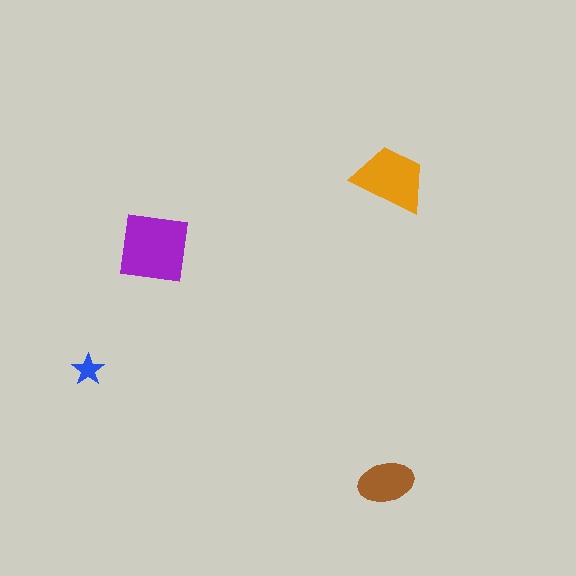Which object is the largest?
The purple square.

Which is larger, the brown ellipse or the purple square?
The purple square.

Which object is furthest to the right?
The orange trapezoid is rightmost.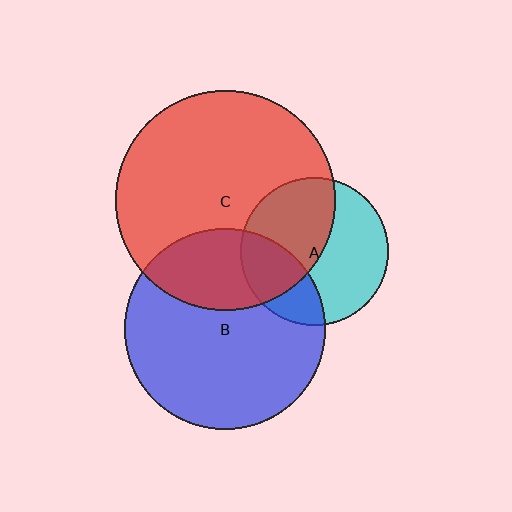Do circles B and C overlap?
Yes.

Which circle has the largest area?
Circle C (red).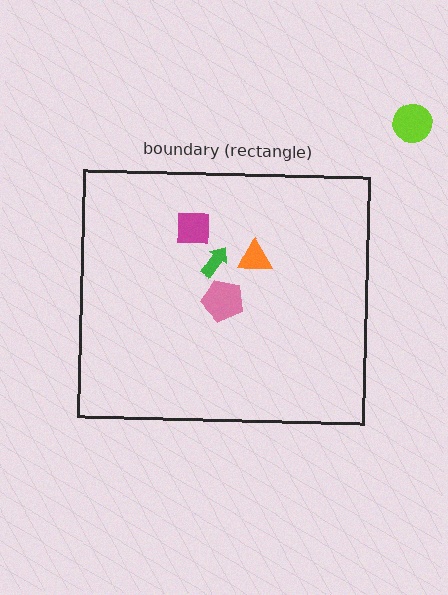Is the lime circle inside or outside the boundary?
Outside.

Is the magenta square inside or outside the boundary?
Inside.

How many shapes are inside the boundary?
4 inside, 1 outside.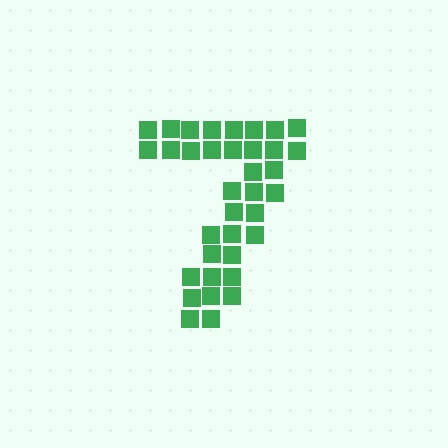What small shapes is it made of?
It is made of small squares.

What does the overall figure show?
The overall figure shows the digit 7.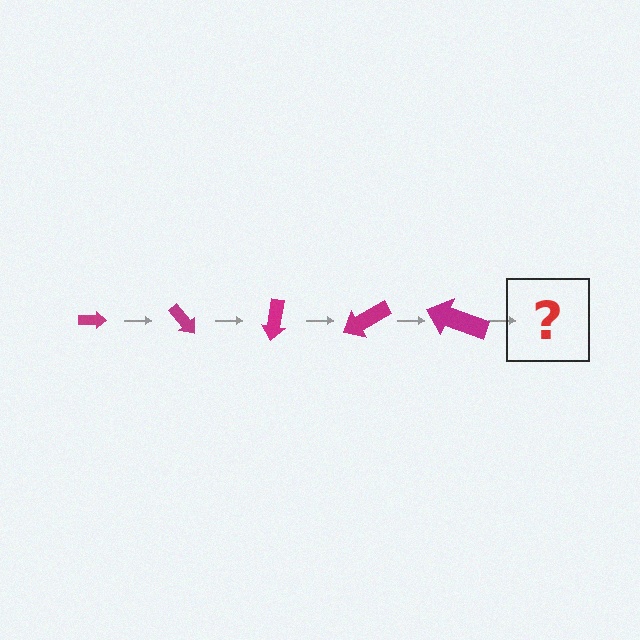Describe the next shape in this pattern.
It should be an arrow, larger than the previous one and rotated 250 degrees from the start.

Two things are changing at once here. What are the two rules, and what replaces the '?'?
The two rules are that the arrow grows larger each step and it rotates 50 degrees each step. The '?' should be an arrow, larger than the previous one and rotated 250 degrees from the start.